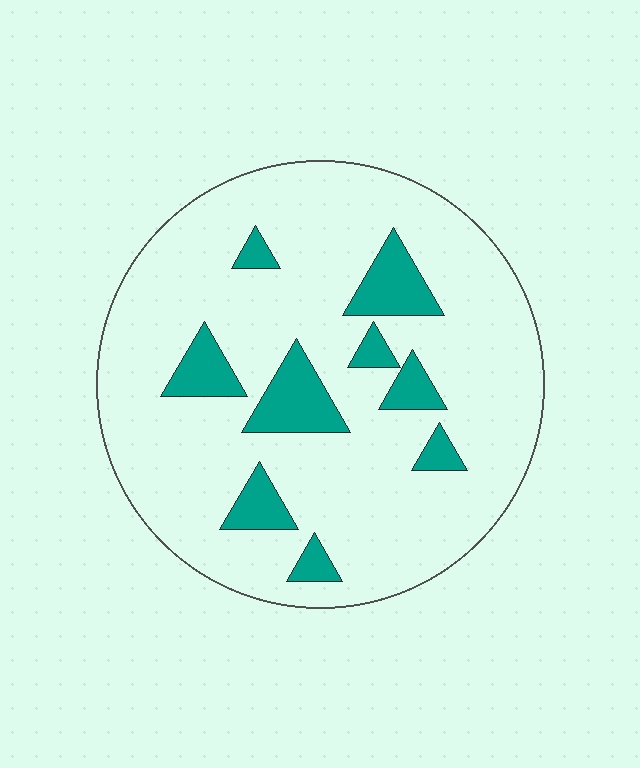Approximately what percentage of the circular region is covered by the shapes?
Approximately 15%.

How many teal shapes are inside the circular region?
9.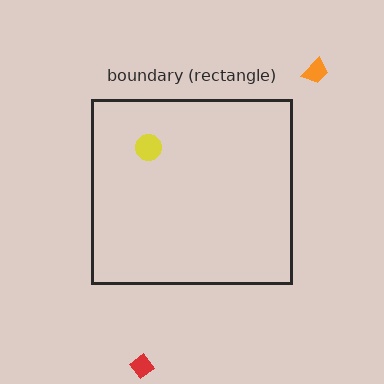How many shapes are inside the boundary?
1 inside, 2 outside.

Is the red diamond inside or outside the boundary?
Outside.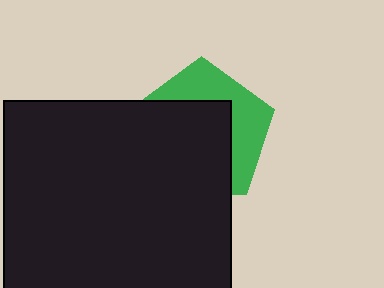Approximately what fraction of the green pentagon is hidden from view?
Roughly 61% of the green pentagon is hidden behind the black square.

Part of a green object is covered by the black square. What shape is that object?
It is a pentagon.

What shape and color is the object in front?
The object in front is a black square.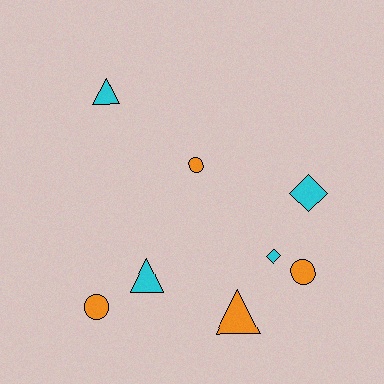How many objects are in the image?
There are 8 objects.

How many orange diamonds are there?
There are no orange diamonds.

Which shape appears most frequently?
Triangle, with 3 objects.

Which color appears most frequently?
Orange, with 4 objects.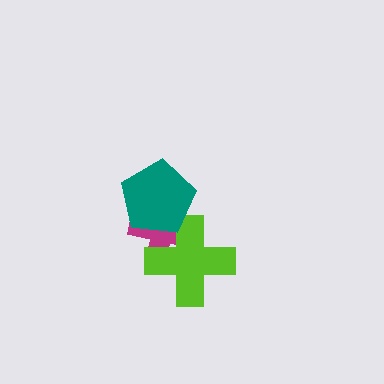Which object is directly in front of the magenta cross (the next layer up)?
The lime cross is directly in front of the magenta cross.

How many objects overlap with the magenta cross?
2 objects overlap with the magenta cross.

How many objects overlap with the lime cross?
2 objects overlap with the lime cross.